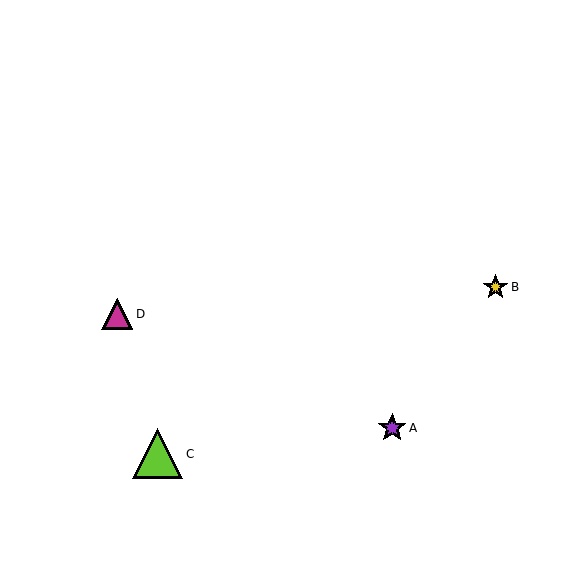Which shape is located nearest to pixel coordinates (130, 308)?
The magenta triangle (labeled D) at (117, 314) is nearest to that location.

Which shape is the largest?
The lime triangle (labeled C) is the largest.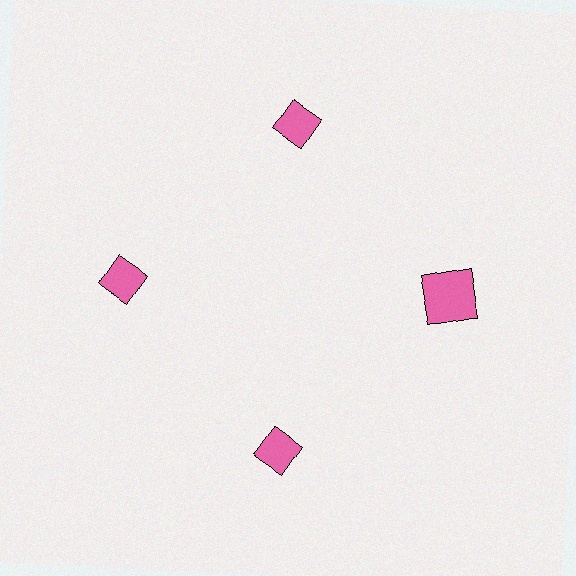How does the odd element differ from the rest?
It has a different shape: square instead of diamond.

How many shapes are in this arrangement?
There are 4 shapes arranged in a ring pattern.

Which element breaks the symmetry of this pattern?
The pink square at roughly the 3 o'clock position breaks the symmetry. All other shapes are pink diamonds.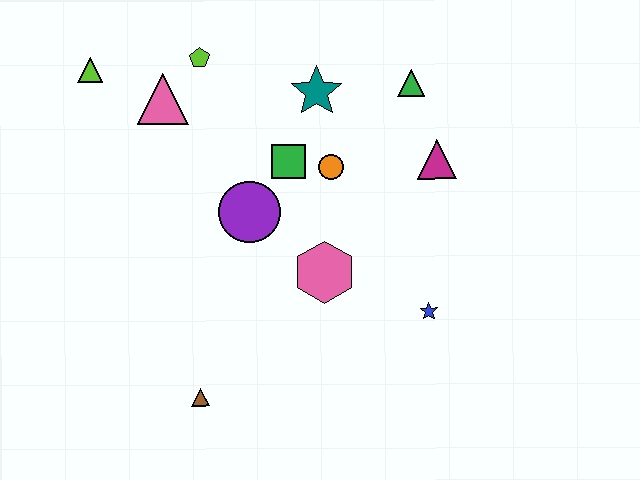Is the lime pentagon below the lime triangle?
No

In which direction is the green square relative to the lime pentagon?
The green square is below the lime pentagon.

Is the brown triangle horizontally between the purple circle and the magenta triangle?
No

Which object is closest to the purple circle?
The green square is closest to the purple circle.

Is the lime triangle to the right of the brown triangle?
No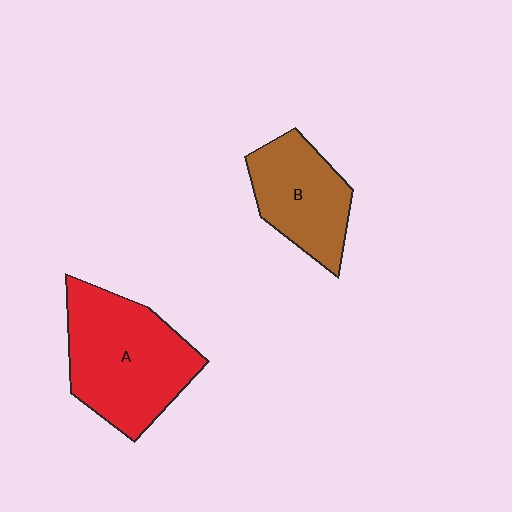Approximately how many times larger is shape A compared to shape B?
Approximately 1.5 times.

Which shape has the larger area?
Shape A (red).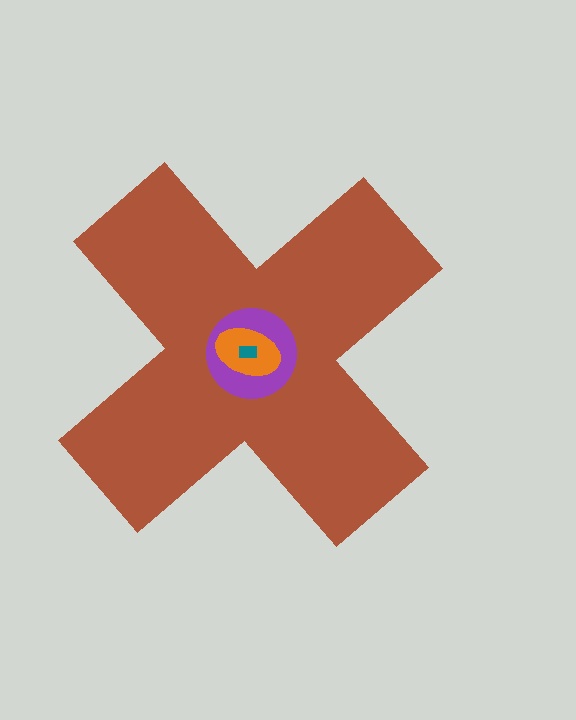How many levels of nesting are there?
4.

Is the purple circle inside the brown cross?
Yes.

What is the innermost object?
The teal rectangle.